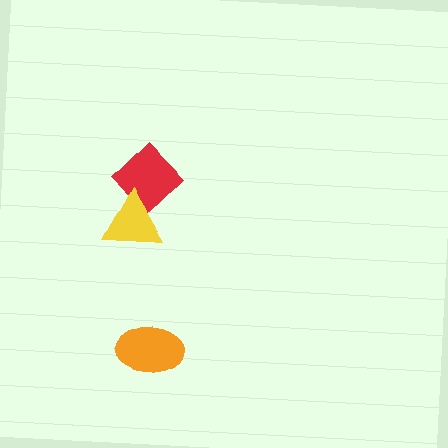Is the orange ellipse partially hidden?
No, no other shape covers it.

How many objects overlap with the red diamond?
1 object overlaps with the red diamond.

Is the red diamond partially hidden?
Yes, it is partially covered by another shape.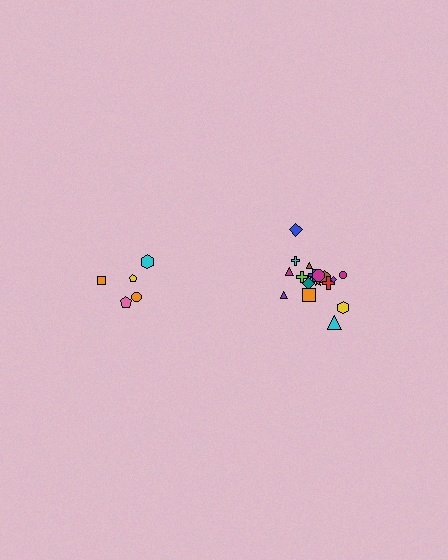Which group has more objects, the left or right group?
The right group.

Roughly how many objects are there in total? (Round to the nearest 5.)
Roughly 25 objects in total.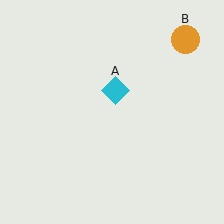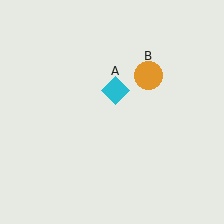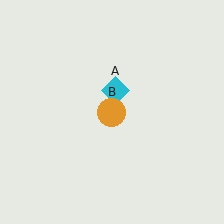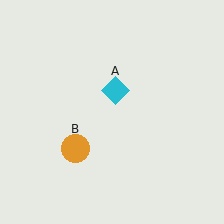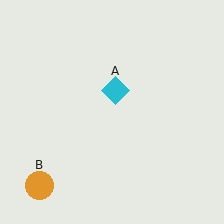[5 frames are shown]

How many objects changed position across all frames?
1 object changed position: orange circle (object B).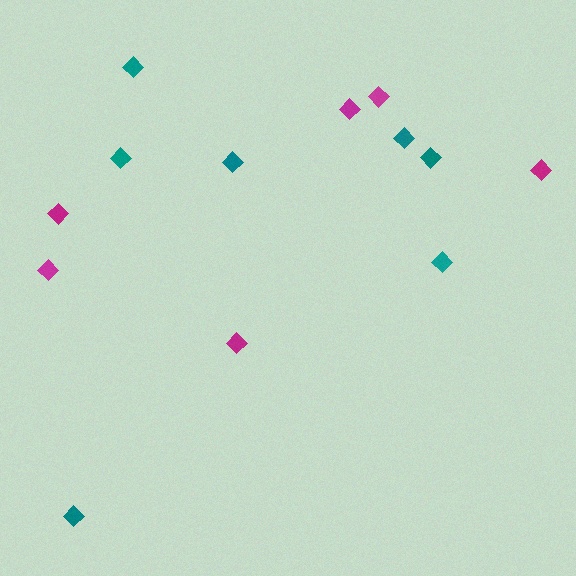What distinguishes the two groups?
There are 2 groups: one group of magenta diamonds (6) and one group of teal diamonds (7).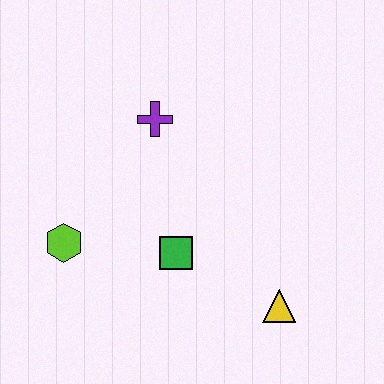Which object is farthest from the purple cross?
The yellow triangle is farthest from the purple cross.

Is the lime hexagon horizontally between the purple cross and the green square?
No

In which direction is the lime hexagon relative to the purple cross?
The lime hexagon is below the purple cross.